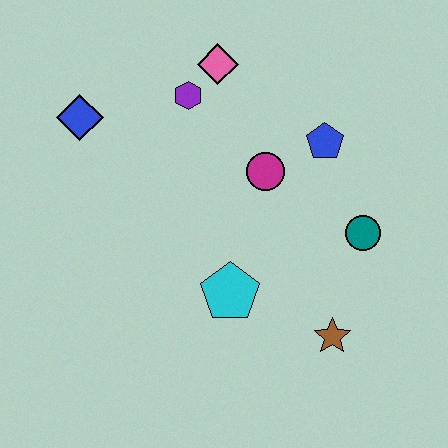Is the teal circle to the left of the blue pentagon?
No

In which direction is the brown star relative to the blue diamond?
The brown star is to the right of the blue diamond.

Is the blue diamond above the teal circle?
Yes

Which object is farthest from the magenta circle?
The blue diamond is farthest from the magenta circle.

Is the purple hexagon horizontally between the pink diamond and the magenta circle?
No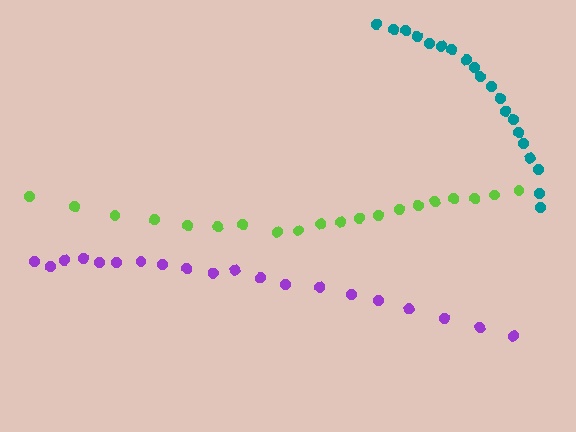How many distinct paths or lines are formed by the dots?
There are 3 distinct paths.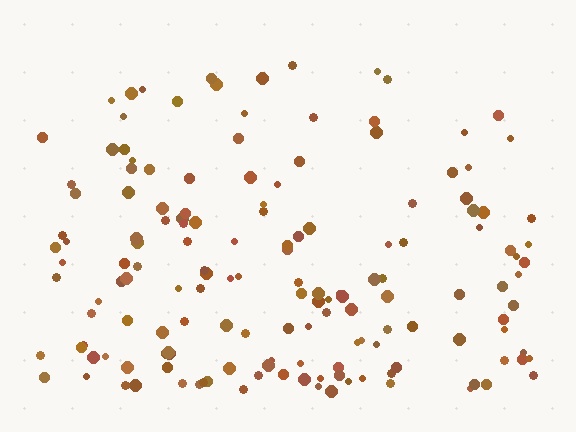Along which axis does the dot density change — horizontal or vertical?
Vertical.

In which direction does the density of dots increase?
From top to bottom, with the bottom side densest.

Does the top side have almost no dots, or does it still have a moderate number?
Still a moderate number, just noticeably fewer than the bottom.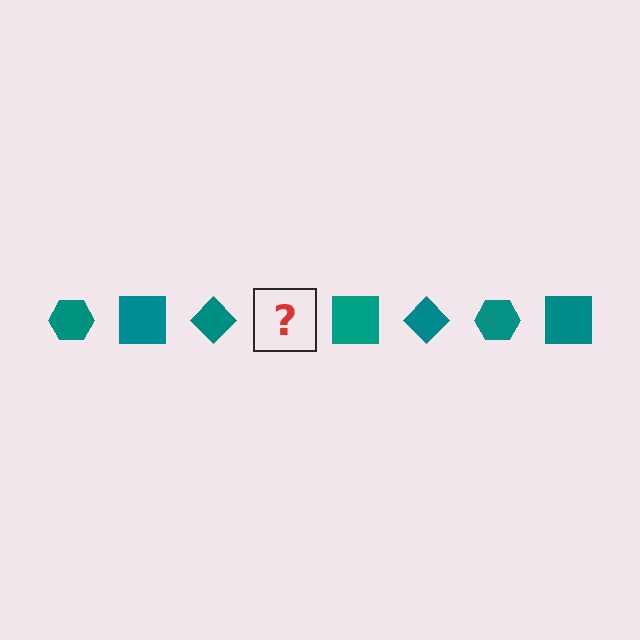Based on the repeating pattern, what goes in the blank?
The blank should be a teal hexagon.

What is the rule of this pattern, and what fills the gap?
The rule is that the pattern cycles through hexagon, square, diamond shapes in teal. The gap should be filled with a teal hexagon.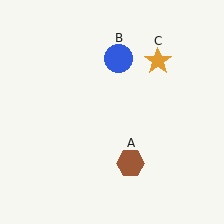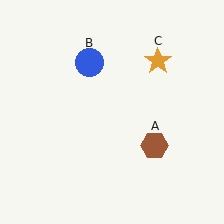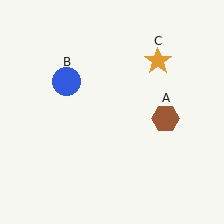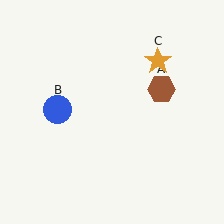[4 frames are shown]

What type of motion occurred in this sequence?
The brown hexagon (object A), blue circle (object B) rotated counterclockwise around the center of the scene.